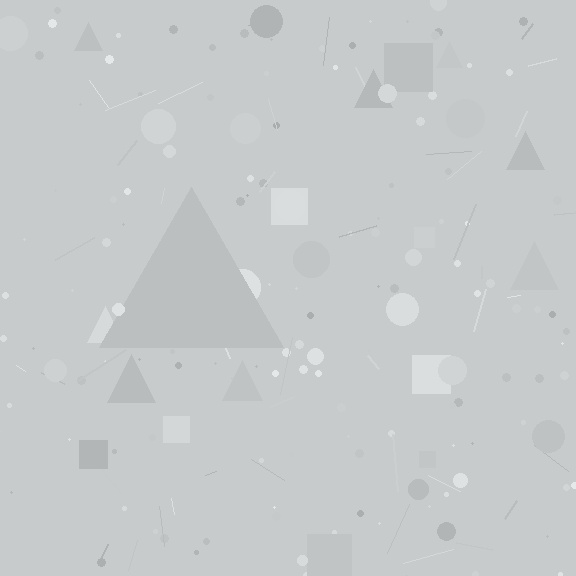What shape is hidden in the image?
A triangle is hidden in the image.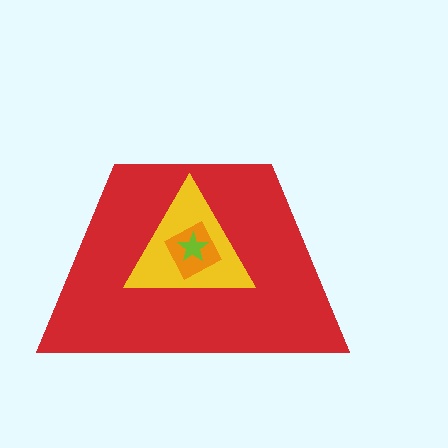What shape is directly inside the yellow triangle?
The orange square.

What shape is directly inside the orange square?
The lime star.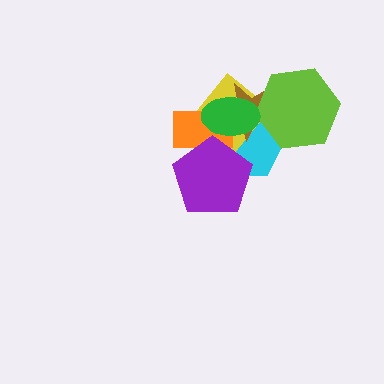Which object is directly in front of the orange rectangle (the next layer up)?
The purple pentagon is directly in front of the orange rectangle.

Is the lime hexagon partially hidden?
No, no other shape covers it.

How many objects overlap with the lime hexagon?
2 objects overlap with the lime hexagon.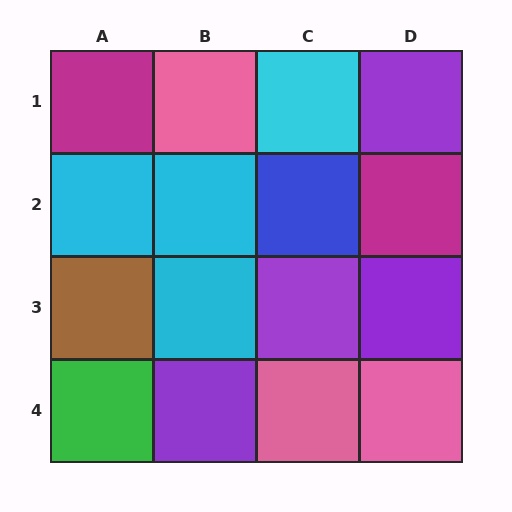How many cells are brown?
1 cell is brown.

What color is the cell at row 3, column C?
Purple.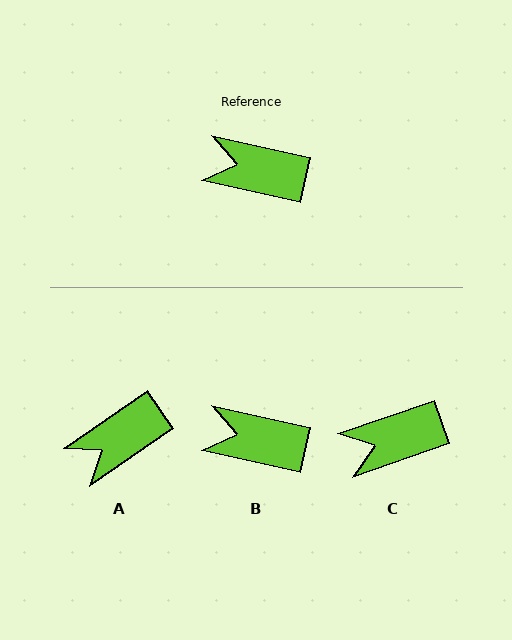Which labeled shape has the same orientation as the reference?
B.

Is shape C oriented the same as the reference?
No, it is off by about 31 degrees.